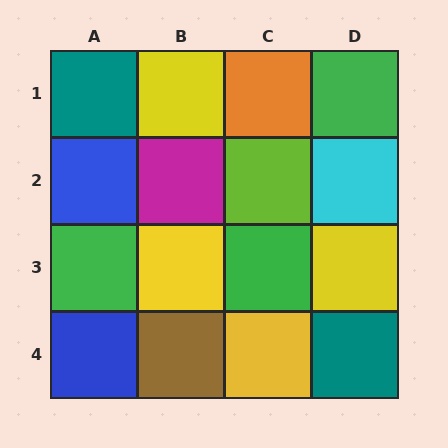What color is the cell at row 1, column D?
Green.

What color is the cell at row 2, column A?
Blue.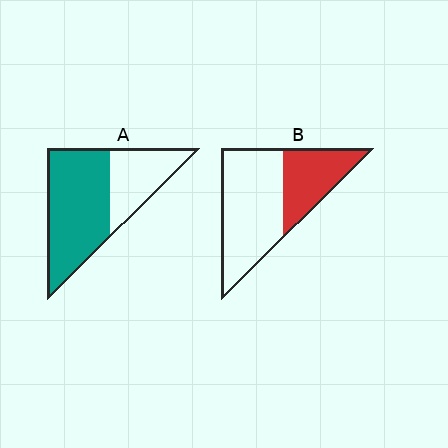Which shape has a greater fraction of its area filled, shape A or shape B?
Shape A.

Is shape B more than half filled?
No.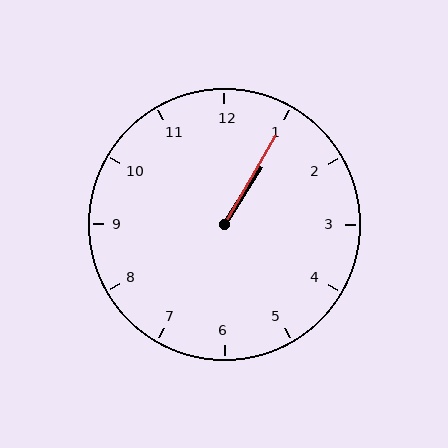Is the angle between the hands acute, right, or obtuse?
It is acute.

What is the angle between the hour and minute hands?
Approximately 2 degrees.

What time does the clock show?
1:05.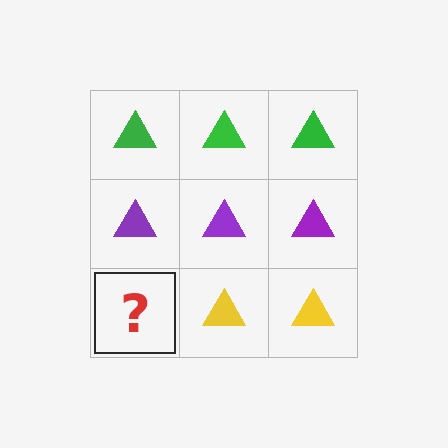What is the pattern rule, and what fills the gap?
The rule is that each row has a consistent color. The gap should be filled with a yellow triangle.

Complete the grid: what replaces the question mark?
The question mark should be replaced with a yellow triangle.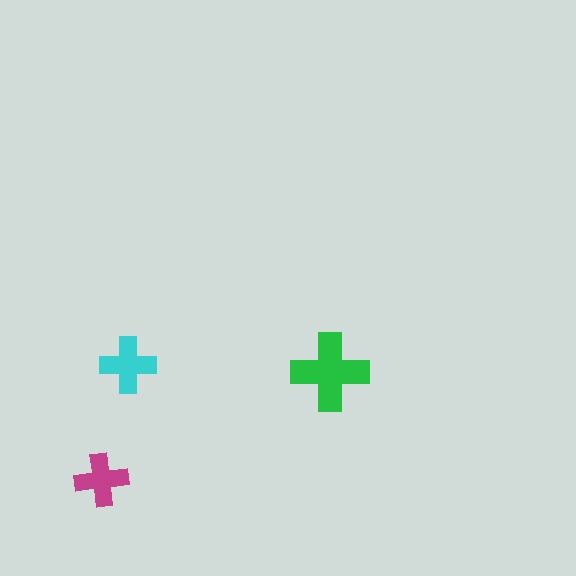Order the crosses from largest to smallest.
the green one, the cyan one, the magenta one.